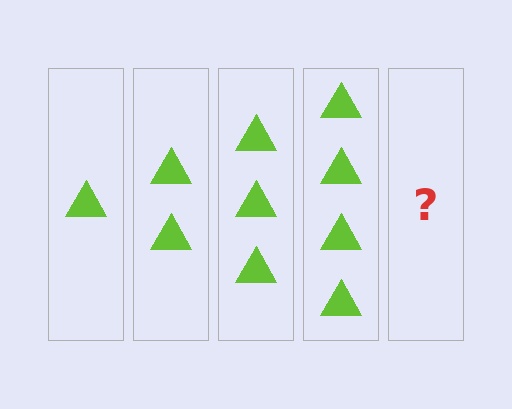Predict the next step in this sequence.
The next step is 5 triangles.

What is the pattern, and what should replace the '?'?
The pattern is that each step adds one more triangle. The '?' should be 5 triangles.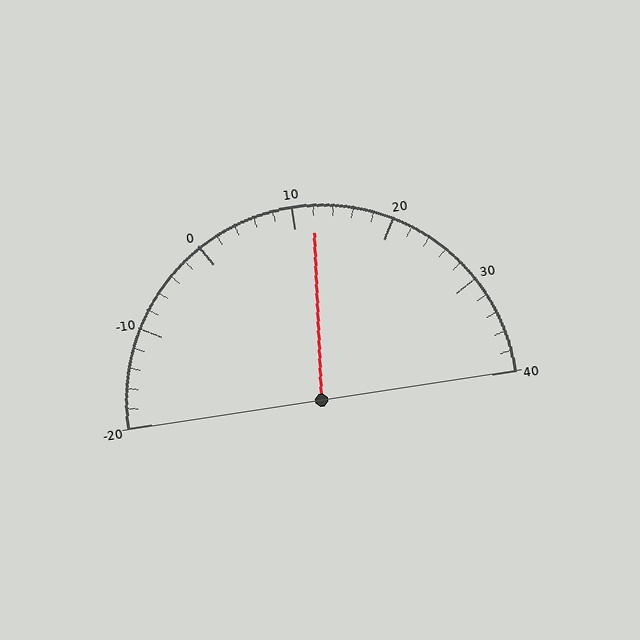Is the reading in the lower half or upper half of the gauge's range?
The reading is in the upper half of the range (-20 to 40).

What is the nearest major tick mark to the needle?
The nearest major tick mark is 10.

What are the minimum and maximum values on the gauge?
The gauge ranges from -20 to 40.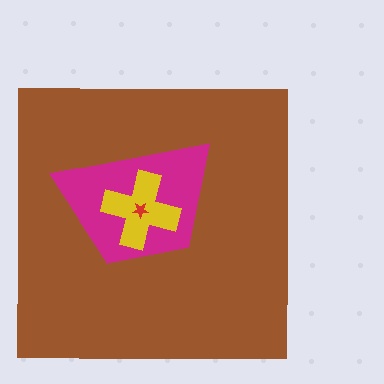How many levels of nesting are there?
4.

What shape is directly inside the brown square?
The magenta trapezoid.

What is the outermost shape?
The brown square.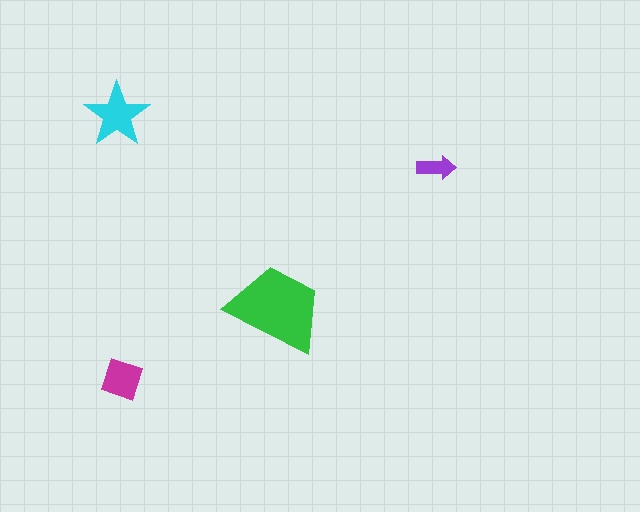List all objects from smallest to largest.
The purple arrow, the magenta diamond, the cyan star, the green trapezoid.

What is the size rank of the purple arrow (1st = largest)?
4th.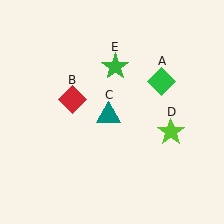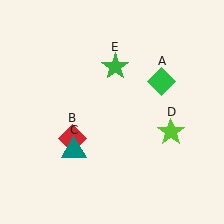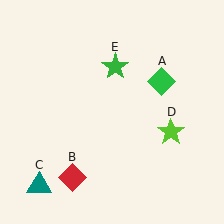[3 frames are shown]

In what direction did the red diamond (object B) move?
The red diamond (object B) moved down.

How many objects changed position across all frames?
2 objects changed position: red diamond (object B), teal triangle (object C).